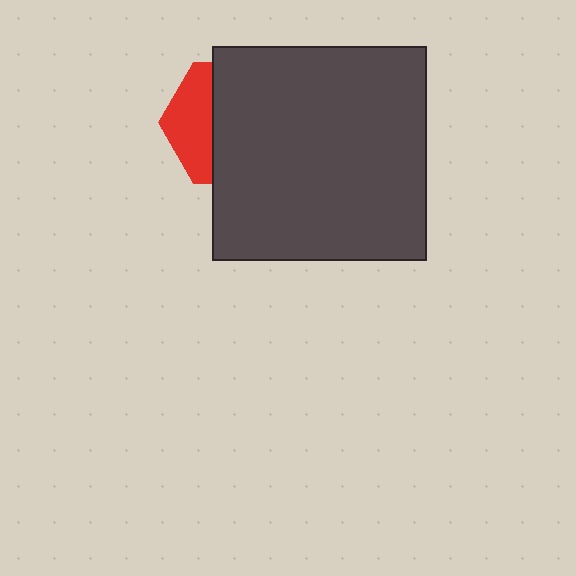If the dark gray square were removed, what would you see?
You would see the complete red hexagon.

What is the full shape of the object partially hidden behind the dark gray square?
The partially hidden object is a red hexagon.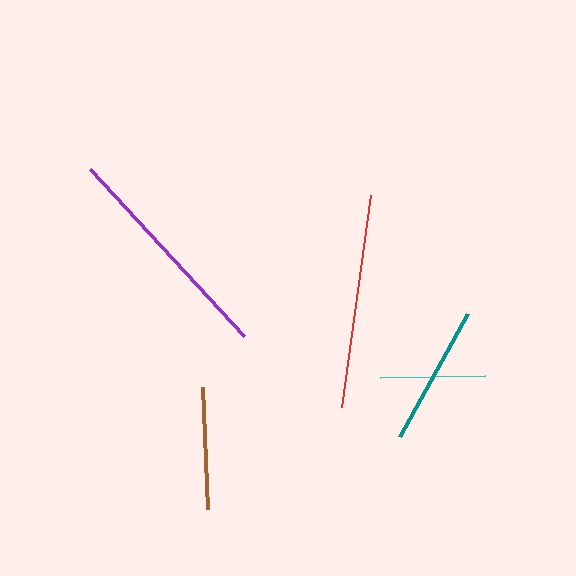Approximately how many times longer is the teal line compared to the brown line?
The teal line is approximately 1.1 times the length of the brown line.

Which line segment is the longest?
The purple line is the longest at approximately 227 pixels.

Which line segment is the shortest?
The cyan line is the shortest at approximately 104 pixels.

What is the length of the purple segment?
The purple segment is approximately 227 pixels long.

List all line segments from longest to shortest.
From longest to shortest: purple, red, teal, brown, cyan.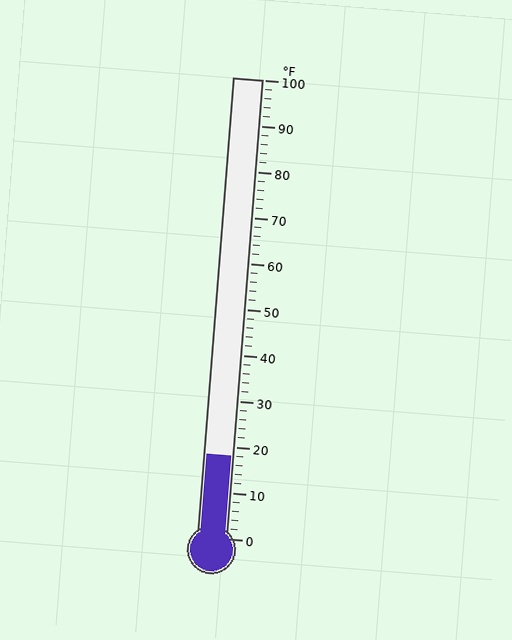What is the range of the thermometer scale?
The thermometer scale ranges from 0°F to 100°F.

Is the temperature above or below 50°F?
The temperature is below 50°F.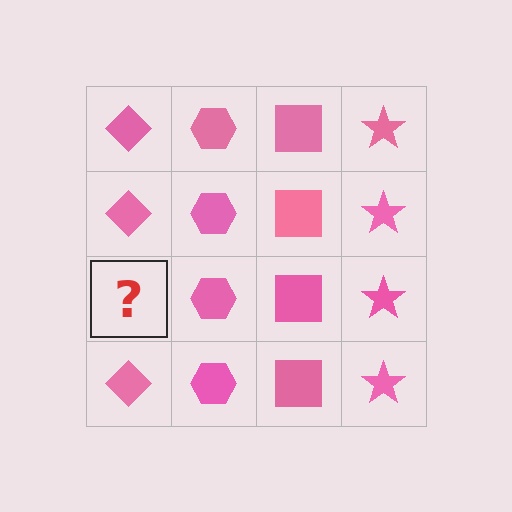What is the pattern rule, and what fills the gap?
The rule is that each column has a consistent shape. The gap should be filled with a pink diamond.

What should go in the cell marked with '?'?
The missing cell should contain a pink diamond.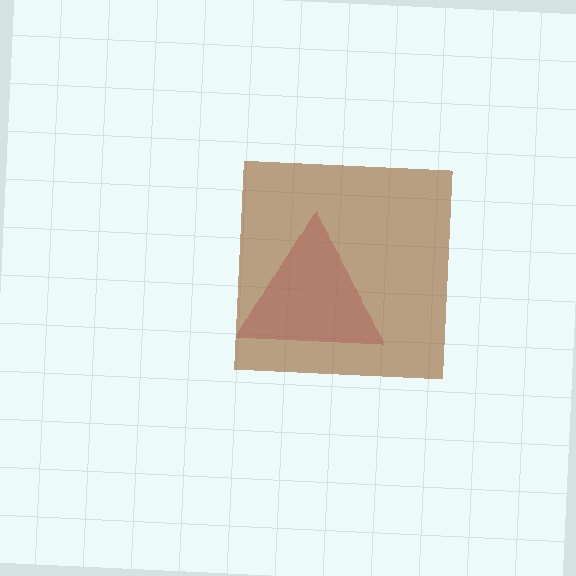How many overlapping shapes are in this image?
There are 2 overlapping shapes in the image.